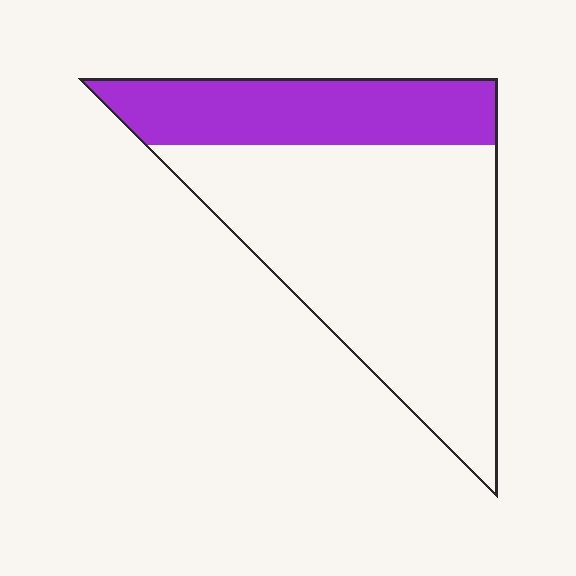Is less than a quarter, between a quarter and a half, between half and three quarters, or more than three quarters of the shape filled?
Between a quarter and a half.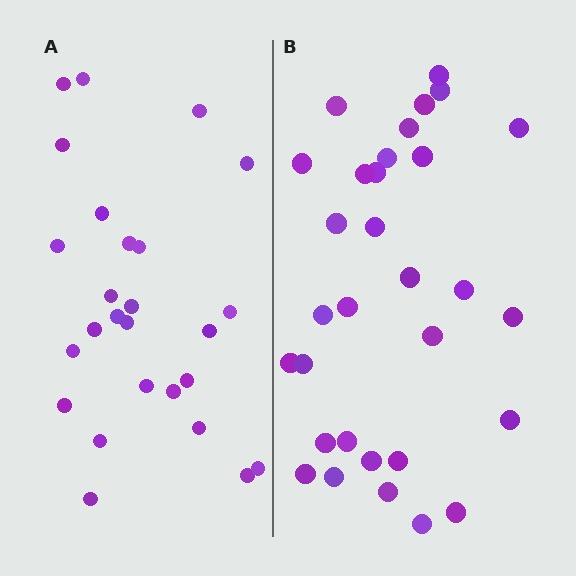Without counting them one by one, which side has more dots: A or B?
Region B (the right region) has more dots.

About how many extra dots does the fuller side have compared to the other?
Region B has about 5 more dots than region A.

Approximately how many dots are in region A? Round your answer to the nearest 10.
About 30 dots. (The exact count is 26, which rounds to 30.)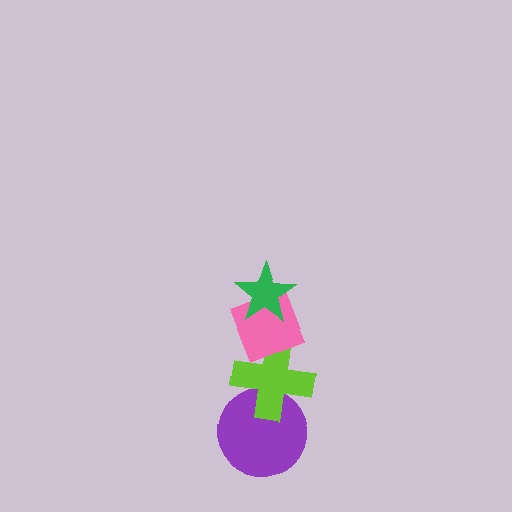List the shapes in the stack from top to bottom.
From top to bottom: the green star, the pink diamond, the lime cross, the purple circle.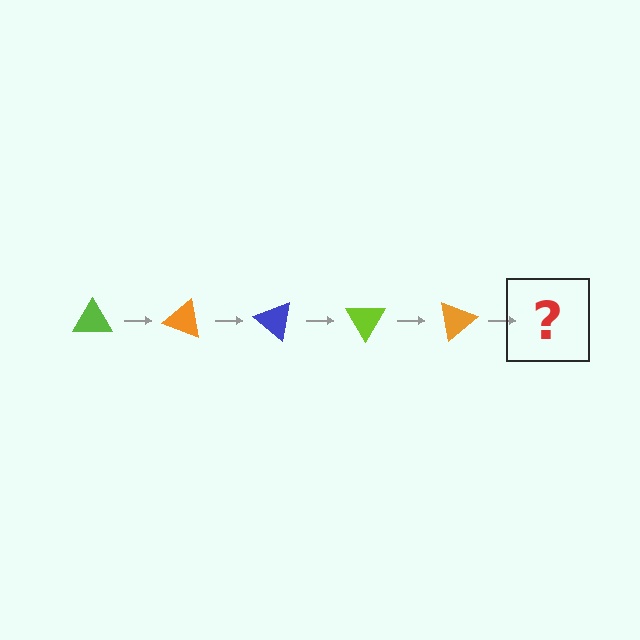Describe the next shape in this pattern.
It should be a blue triangle, rotated 100 degrees from the start.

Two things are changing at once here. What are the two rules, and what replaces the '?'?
The two rules are that it rotates 20 degrees each step and the color cycles through lime, orange, and blue. The '?' should be a blue triangle, rotated 100 degrees from the start.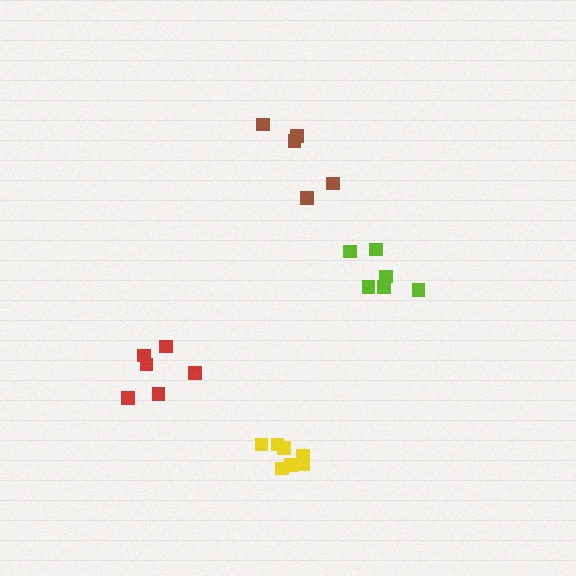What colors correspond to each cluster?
The clusters are colored: red, brown, yellow, lime.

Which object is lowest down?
The yellow cluster is bottommost.